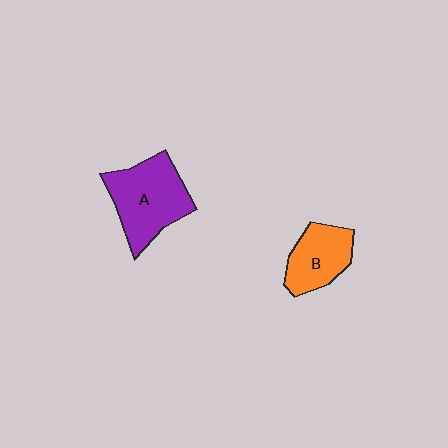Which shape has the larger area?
Shape A (purple).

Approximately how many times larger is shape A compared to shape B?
Approximately 1.5 times.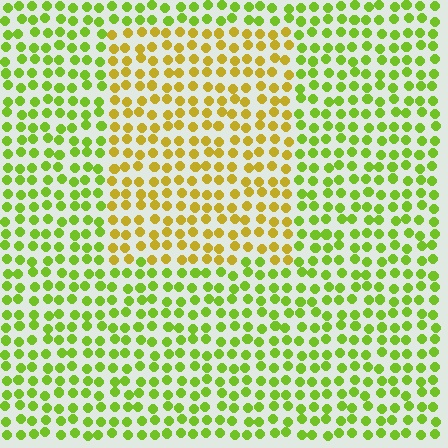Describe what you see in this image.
The image is filled with small lime elements in a uniform arrangement. A rectangle-shaped region is visible where the elements are tinted to a slightly different hue, forming a subtle color boundary.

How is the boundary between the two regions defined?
The boundary is defined purely by a slight shift in hue (about 39 degrees). Spacing, size, and orientation are identical on both sides.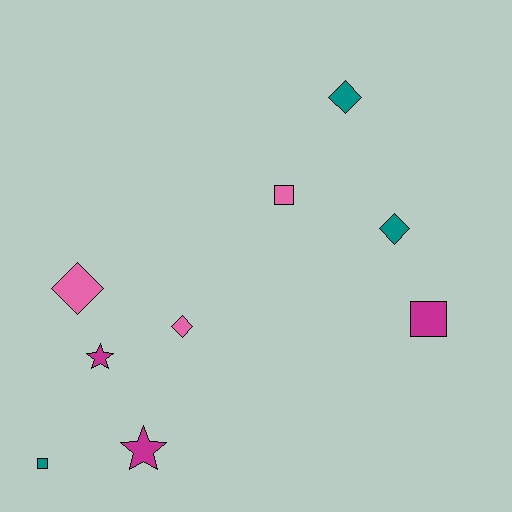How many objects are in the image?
There are 9 objects.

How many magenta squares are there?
There is 1 magenta square.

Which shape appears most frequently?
Diamond, with 4 objects.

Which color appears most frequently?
Teal, with 3 objects.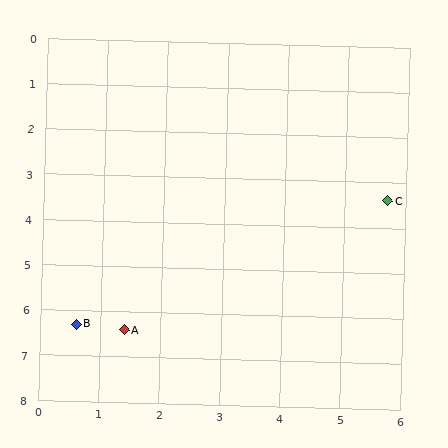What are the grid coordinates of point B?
Point B is at approximately (0.6, 6.3).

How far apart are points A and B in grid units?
Points A and B are about 0.8 grid units apart.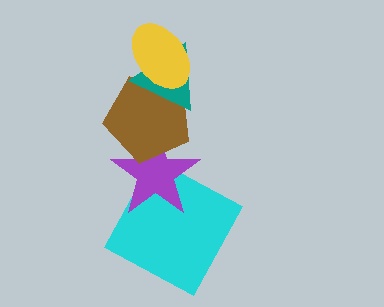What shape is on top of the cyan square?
The purple star is on top of the cyan square.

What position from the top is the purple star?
The purple star is 4th from the top.